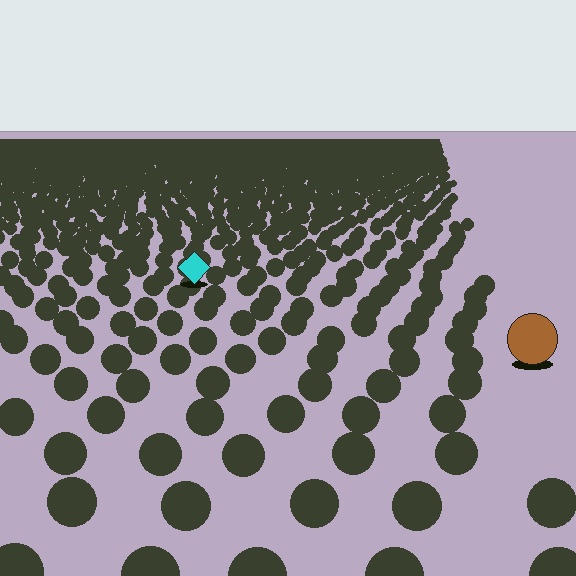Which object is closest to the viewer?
The brown circle is closest. The texture marks near it are larger and more spread out.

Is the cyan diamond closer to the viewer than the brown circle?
No. The brown circle is closer — you can tell from the texture gradient: the ground texture is coarser near it.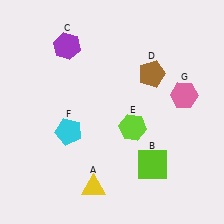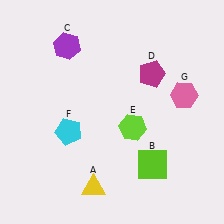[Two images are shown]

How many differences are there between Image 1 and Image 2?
There is 1 difference between the two images.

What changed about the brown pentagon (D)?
In Image 1, D is brown. In Image 2, it changed to magenta.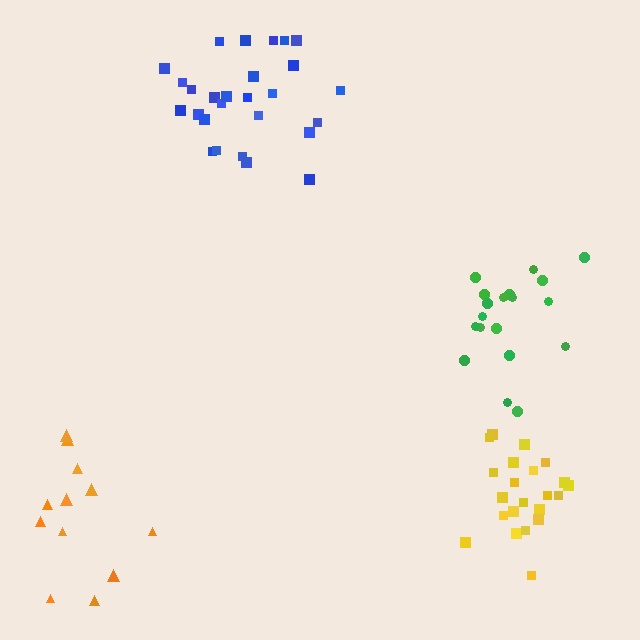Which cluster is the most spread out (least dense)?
Orange.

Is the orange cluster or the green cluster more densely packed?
Green.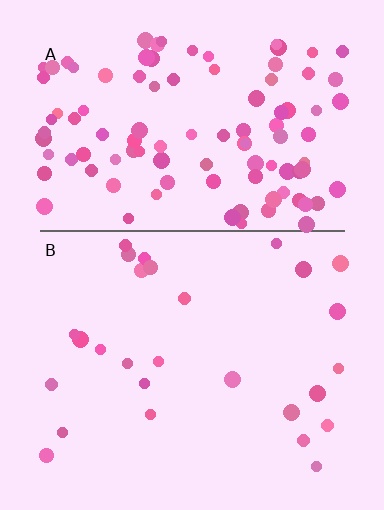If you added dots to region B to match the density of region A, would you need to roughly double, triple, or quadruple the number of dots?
Approximately quadruple.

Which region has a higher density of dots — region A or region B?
A (the top).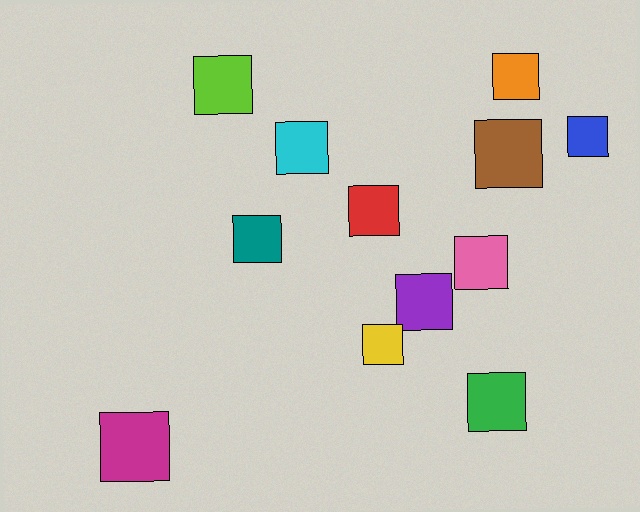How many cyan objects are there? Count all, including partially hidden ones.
There is 1 cyan object.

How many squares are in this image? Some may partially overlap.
There are 12 squares.